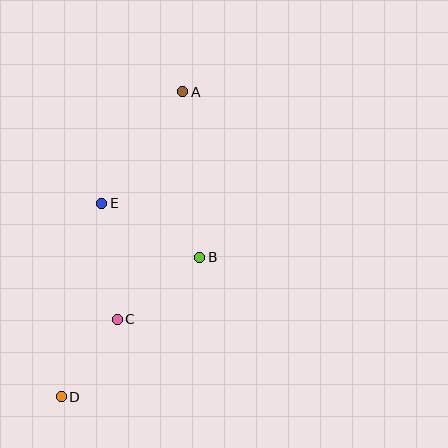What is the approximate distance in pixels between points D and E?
The distance between D and E is approximately 198 pixels.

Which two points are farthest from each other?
Points A and D are farthest from each other.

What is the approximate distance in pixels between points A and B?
The distance between A and B is approximately 166 pixels.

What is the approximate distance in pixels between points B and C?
The distance between B and C is approximately 103 pixels.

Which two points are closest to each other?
Points C and D are closest to each other.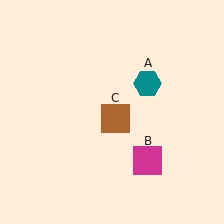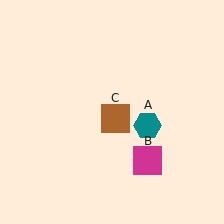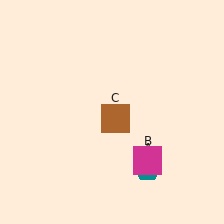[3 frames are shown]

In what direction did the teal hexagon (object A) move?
The teal hexagon (object A) moved down.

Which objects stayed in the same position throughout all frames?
Magenta square (object B) and brown square (object C) remained stationary.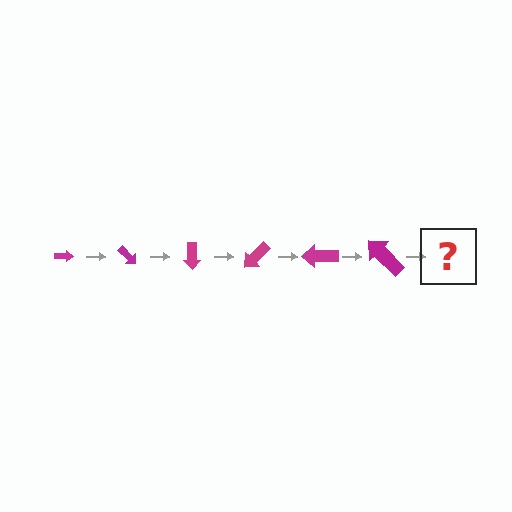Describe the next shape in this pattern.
It should be an arrow, larger than the previous one and rotated 270 degrees from the start.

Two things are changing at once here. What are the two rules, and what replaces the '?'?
The two rules are that the arrow grows larger each step and it rotates 45 degrees each step. The '?' should be an arrow, larger than the previous one and rotated 270 degrees from the start.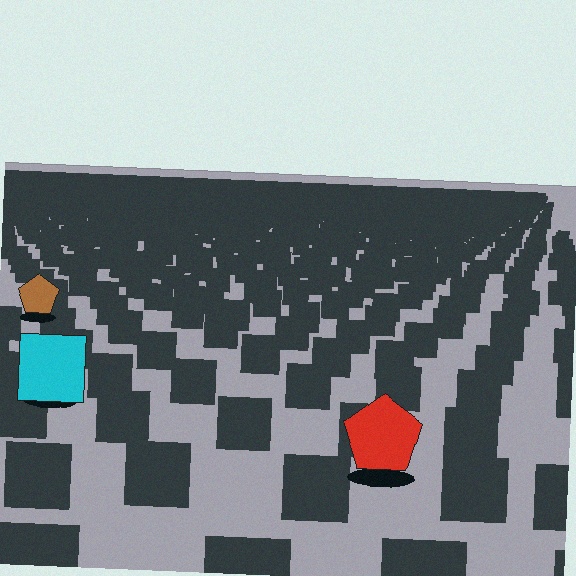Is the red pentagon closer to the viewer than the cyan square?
Yes. The red pentagon is closer — you can tell from the texture gradient: the ground texture is coarser near it.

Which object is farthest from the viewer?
The brown pentagon is farthest from the viewer. It appears smaller and the ground texture around it is denser.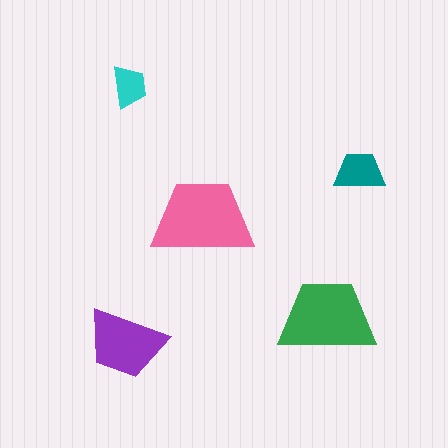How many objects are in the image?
There are 5 objects in the image.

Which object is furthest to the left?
The purple trapezoid is leftmost.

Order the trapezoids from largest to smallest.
the pink one, the green one, the purple one, the teal one, the cyan one.